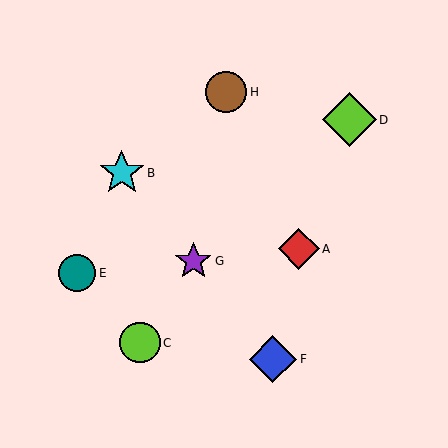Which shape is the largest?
The lime diamond (labeled D) is the largest.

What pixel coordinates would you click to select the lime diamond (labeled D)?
Click at (349, 120) to select the lime diamond D.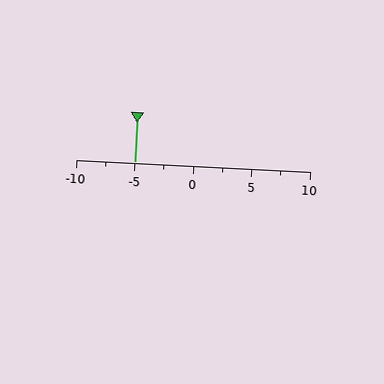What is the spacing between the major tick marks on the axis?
The major ticks are spaced 5 apart.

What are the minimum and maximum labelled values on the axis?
The axis runs from -10 to 10.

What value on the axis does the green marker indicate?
The marker indicates approximately -5.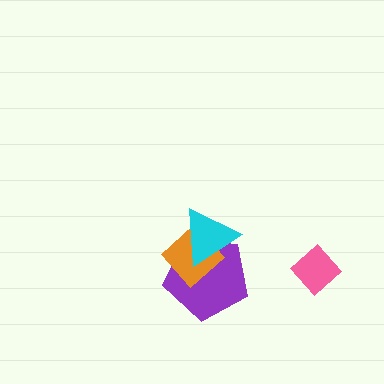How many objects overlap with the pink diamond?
0 objects overlap with the pink diamond.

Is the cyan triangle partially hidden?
No, no other shape covers it.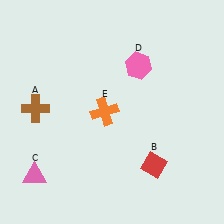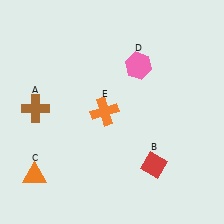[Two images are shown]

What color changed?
The triangle (C) changed from pink in Image 1 to orange in Image 2.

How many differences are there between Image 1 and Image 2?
There is 1 difference between the two images.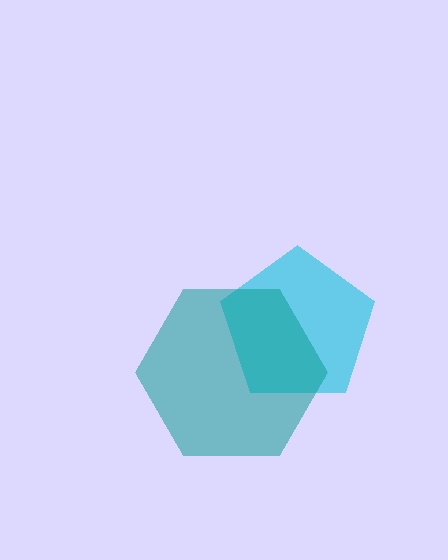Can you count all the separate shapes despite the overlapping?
Yes, there are 2 separate shapes.